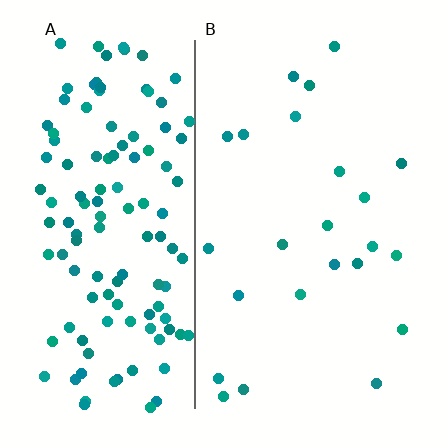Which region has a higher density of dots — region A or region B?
A (the left).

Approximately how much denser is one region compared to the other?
Approximately 5.5× — region A over region B.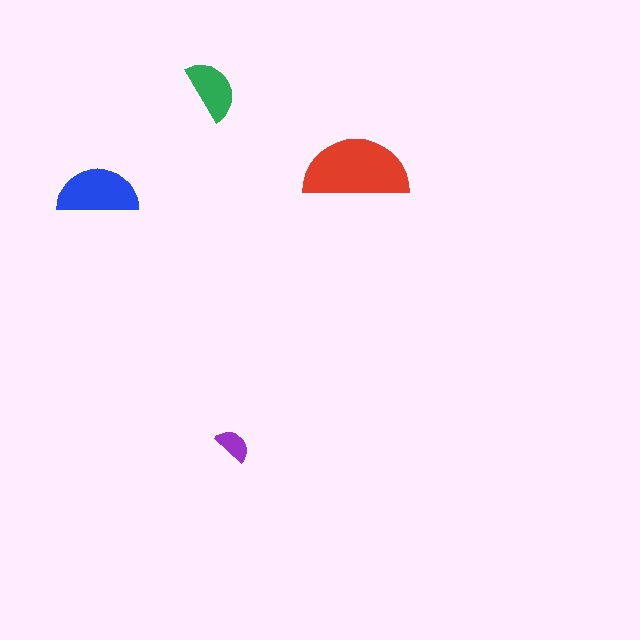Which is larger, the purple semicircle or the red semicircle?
The red one.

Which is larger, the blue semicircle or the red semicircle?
The red one.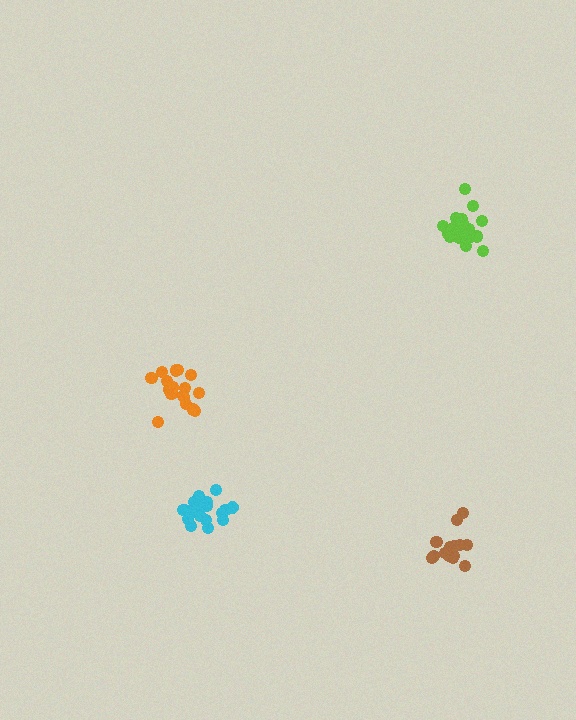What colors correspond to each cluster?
The clusters are colored: orange, cyan, brown, lime.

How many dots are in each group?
Group 1: 18 dots, Group 2: 19 dots, Group 3: 16 dots, Group 4: 19 dots (72 total).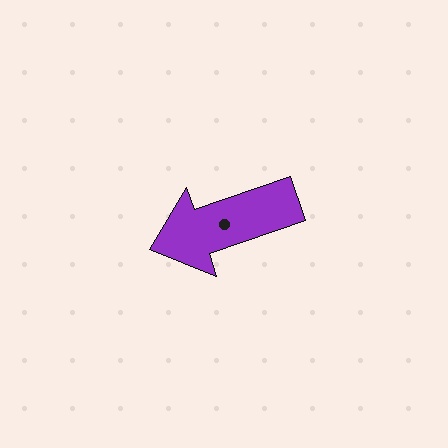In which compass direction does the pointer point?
West.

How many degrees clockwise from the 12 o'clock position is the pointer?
Approximately 251 degrees.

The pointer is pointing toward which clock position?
Roughly 8 o'clock.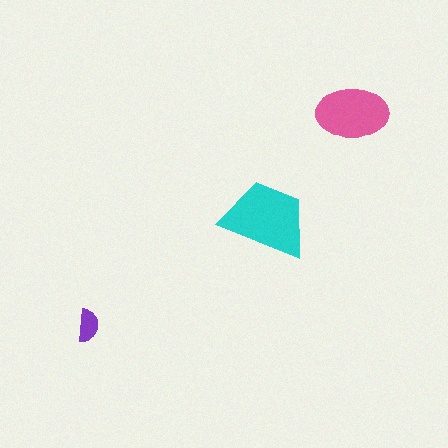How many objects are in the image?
There are 3 objects in the image.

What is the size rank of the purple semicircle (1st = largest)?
3rd.